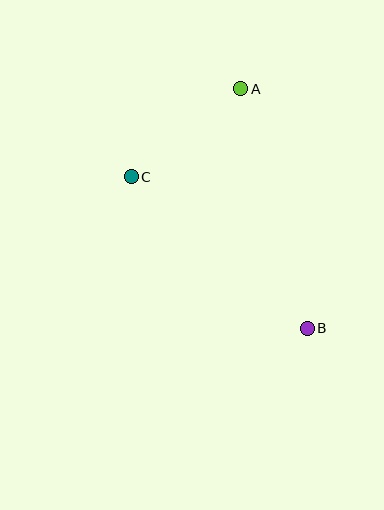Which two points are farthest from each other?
Points A and B are farthest from each other.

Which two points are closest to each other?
Points A and C are closest to each other.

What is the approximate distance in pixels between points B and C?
The distance between B and C is approximately 232 pixels.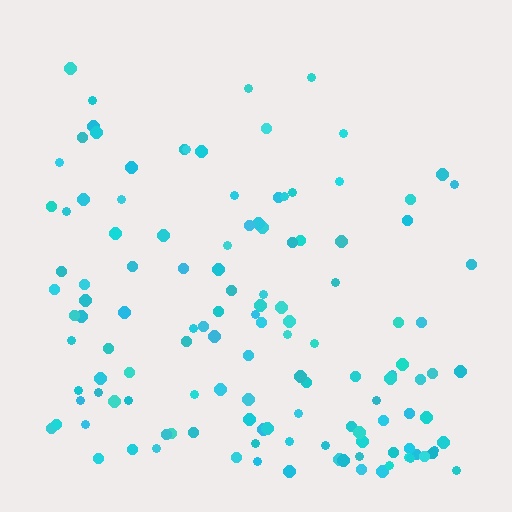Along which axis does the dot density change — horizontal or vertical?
Vertical.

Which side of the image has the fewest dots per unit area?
The top.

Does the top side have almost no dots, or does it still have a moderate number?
Still a moderate number, just noticeably fewer than the bottom.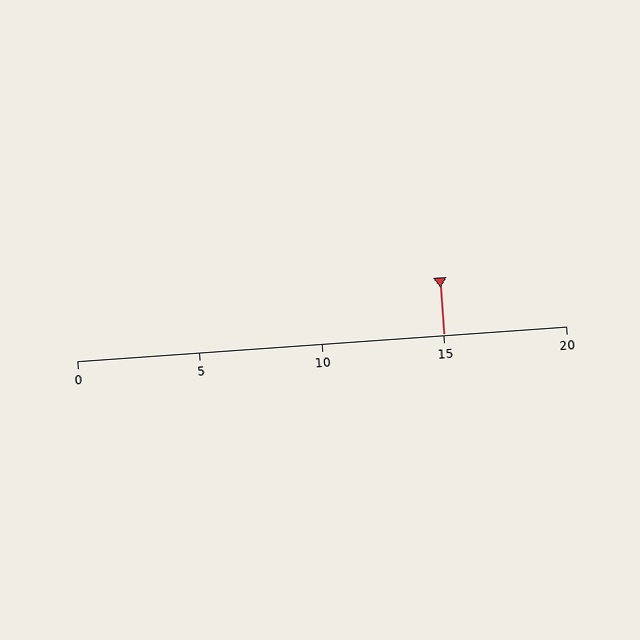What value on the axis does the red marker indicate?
The marker indicates approximately 15.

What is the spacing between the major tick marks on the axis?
The major ticks are spaced 5 apart.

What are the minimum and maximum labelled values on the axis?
The axis runs from 0 to 20.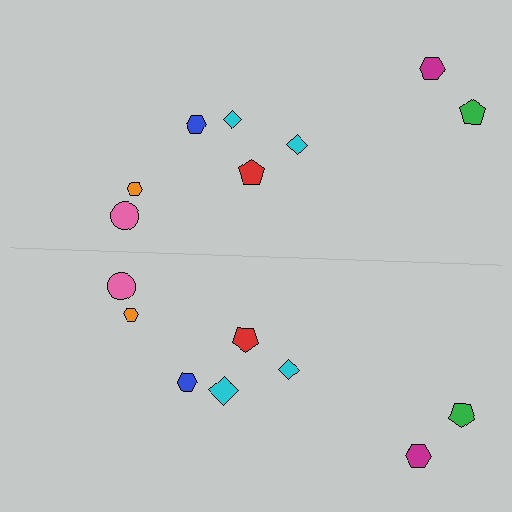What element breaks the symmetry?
The cyan diamond on the bottom side has a different size than its mirror counterpart.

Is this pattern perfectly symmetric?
No, the pattern is not perfectly symmetric. The cyan diamond on the bottom side has a different size than its mirror counterpart.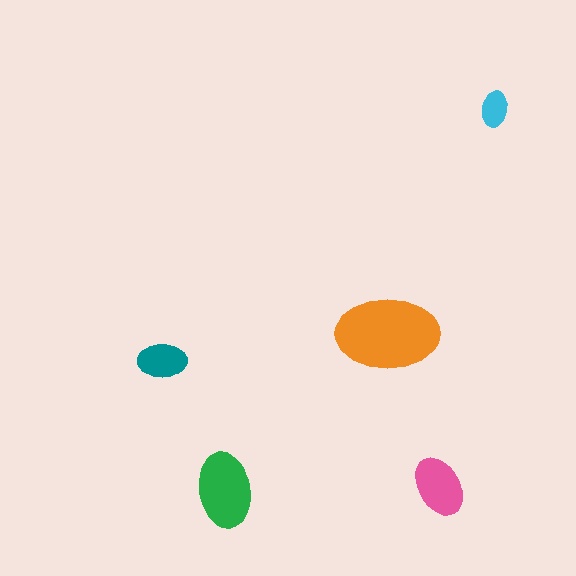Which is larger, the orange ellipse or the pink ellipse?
The orange one.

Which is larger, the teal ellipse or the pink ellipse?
The pink one.